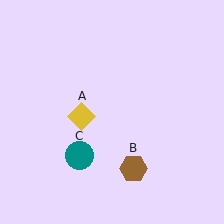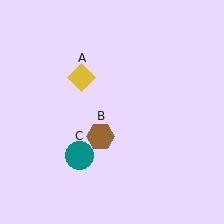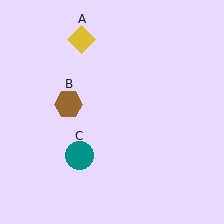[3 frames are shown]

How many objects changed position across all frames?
2 objects changed position: yellow diamond (object A), brown hexagon (object B).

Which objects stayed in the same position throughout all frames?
Teal circle (object C) remained stationary.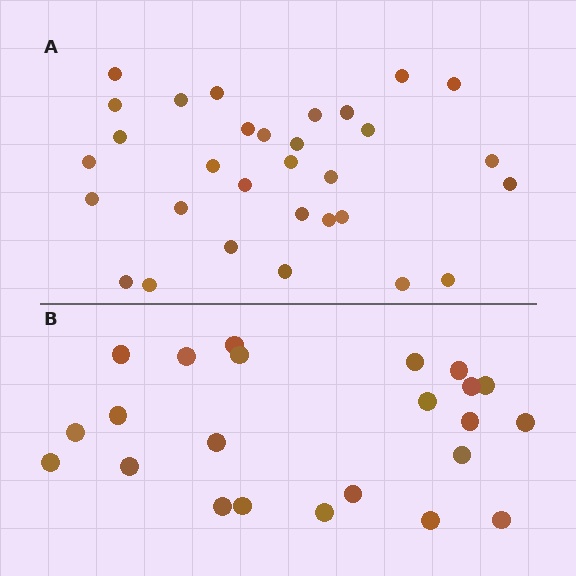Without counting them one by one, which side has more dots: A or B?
Region A (the top region) has more dots.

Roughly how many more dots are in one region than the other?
Region A has roughly 8 or so more dots than region B.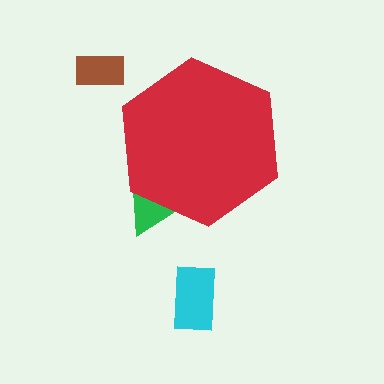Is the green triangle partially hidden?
Yes, the green triangle is partially hidden behind the red hexagon.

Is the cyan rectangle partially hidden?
No, the cyan rectangle is fully visible.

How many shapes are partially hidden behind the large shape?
1 shape is partially hidden.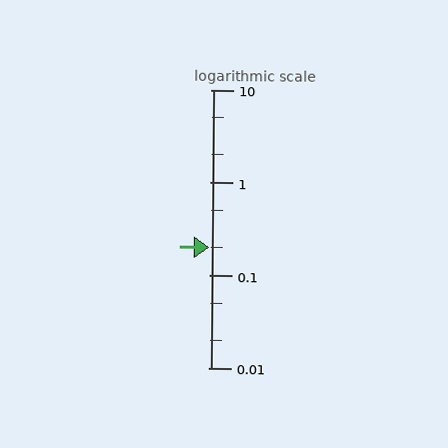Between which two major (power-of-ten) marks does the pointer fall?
The pointer is between 0.1 and 1.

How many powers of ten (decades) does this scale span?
The scale spans 3 decades, from 0.01 to 10.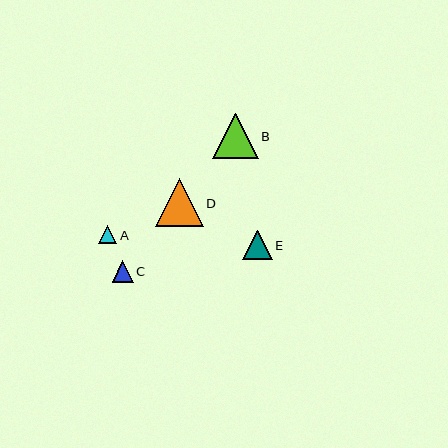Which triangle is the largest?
Triangle D is the largest with a size of approximately 47 pixels.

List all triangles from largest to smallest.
From largest to smallest: D, B, E, C, A.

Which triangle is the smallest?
Triangle A is the smallest with a size of approximately 18 pixels.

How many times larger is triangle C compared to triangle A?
Triangle C is approximately 1.2 times the size of triangle A.